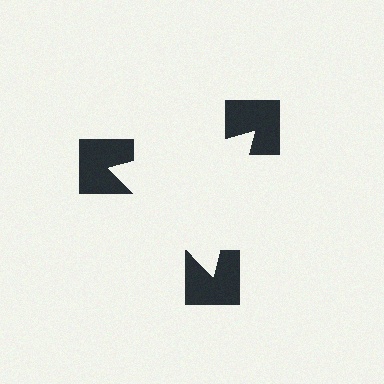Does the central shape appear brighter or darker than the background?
It typically appears slightly brighter than the background, even though no actual brightness change is drawn.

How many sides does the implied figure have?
3 sides.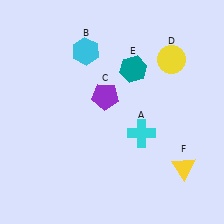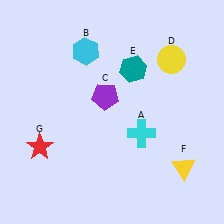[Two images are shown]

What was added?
A red star (G) was added in Image 2.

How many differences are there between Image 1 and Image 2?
There is 1 difference between the two images.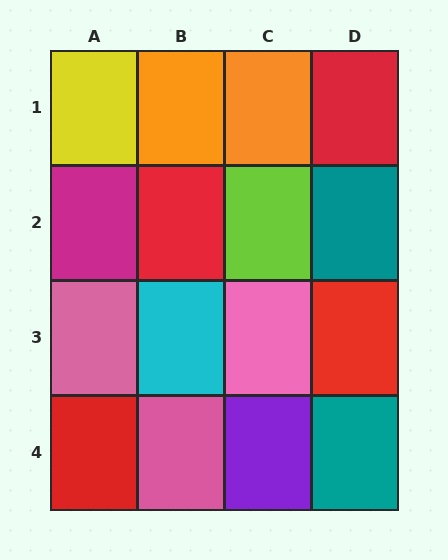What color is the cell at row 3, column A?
Pink.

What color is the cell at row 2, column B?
Red.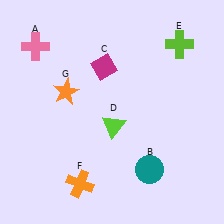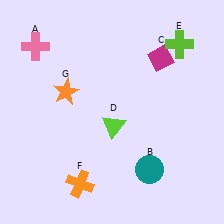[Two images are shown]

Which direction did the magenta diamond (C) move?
The magenta diamond (C) moved right.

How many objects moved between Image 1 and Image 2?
1 object moved between the two images.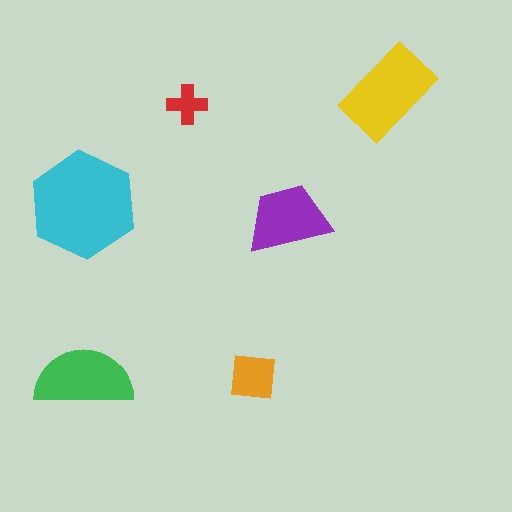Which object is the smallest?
The red cross.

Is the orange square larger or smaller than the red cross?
Larger.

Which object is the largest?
The cyan hexagon.